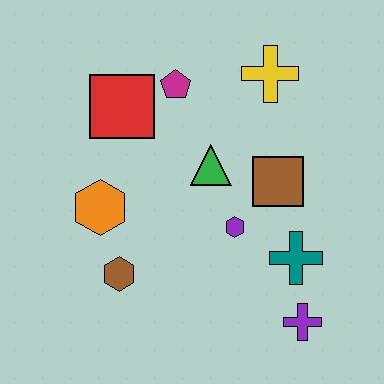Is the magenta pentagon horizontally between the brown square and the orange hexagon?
Yes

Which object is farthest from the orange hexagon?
The purple cross is farthest from the orange hexagon.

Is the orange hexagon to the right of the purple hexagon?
No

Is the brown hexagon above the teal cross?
No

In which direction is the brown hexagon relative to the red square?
The brown hexagon is below the red square.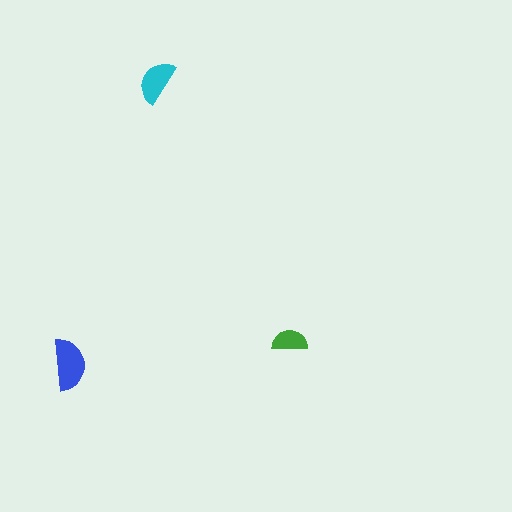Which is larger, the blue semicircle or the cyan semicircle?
The blue one.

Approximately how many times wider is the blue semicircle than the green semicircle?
About 1.5 times wider.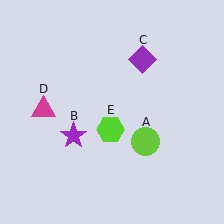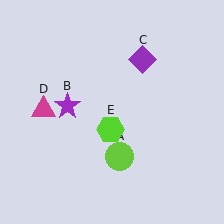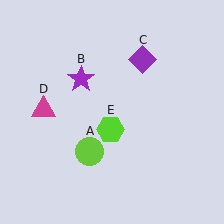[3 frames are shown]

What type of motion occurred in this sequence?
The lime circle (object A), purple star (object B) rotated clockwise around the center of the scene.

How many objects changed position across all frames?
2 objects changed position: lime circle (object A), purple star (object B).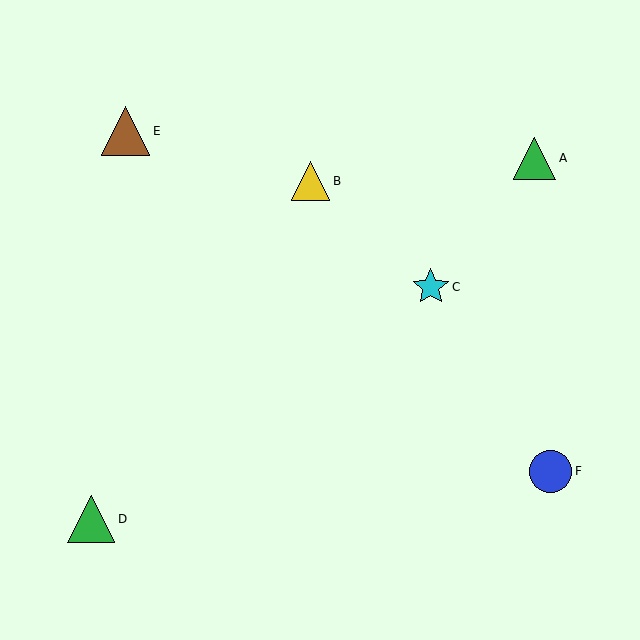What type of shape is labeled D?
Shape D is a green triangle.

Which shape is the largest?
The brown triangle (labeled E) is the largest.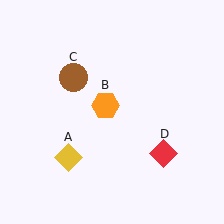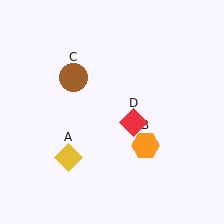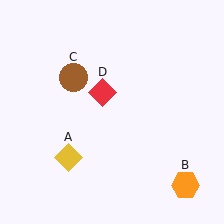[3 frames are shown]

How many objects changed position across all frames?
2 objects changed position: orange hexagon (object B), red diamond (object D).